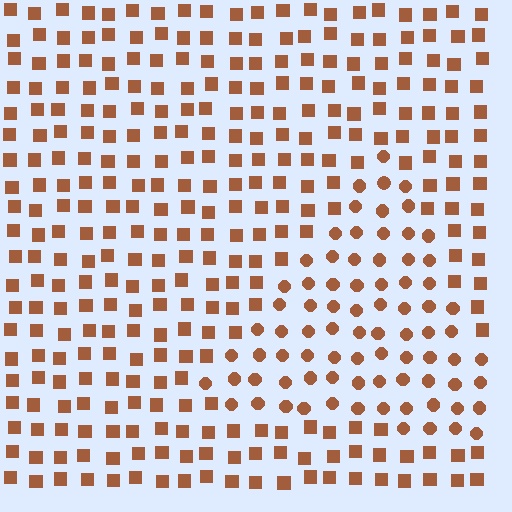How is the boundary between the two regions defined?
The boundary is defined by a change in element shape: circles inside vs. squares outside. All elements share the same color and spacing.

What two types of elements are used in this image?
The image uses circles inside the triangle region and squares outside it.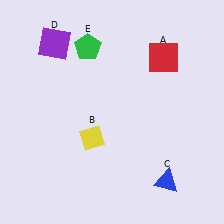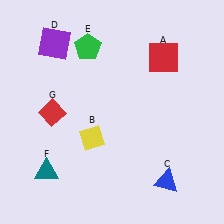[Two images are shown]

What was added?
A teal triangle (F), a red diamond (G) were added in Image 2.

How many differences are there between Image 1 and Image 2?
There are 2 differences between the two images.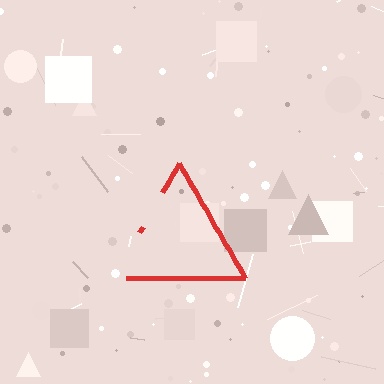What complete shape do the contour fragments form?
The contour fragments form a triangle.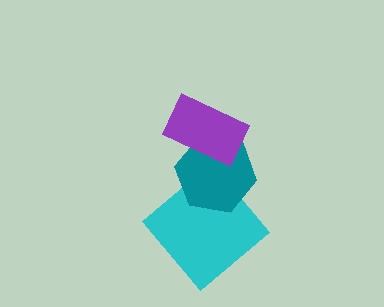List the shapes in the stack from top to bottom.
From top to bottom: the purple rectangle, the teal hexagon, the cyan diamond.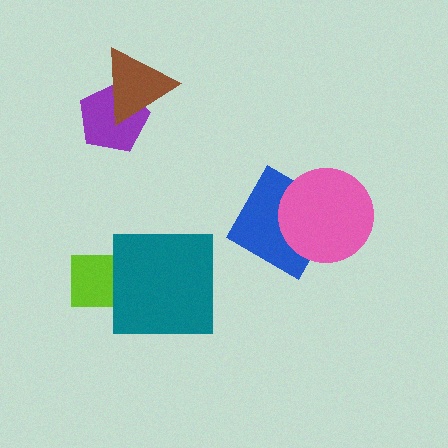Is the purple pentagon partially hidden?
Yes, it is partially covered by another shape.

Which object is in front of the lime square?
The teal square is in front of the lime square.